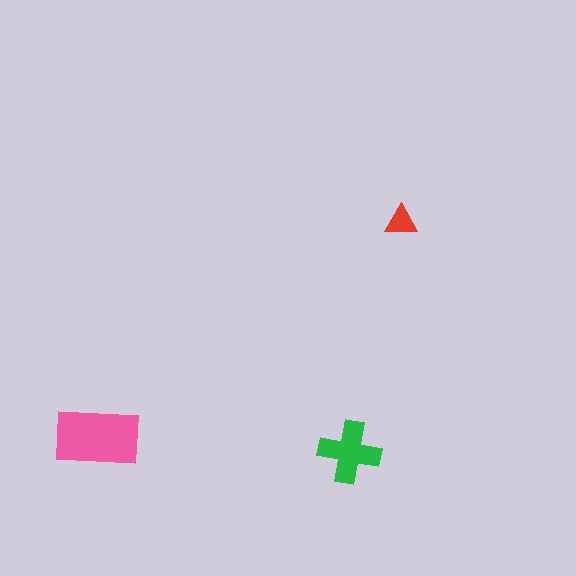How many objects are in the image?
There are 3 objects in the image.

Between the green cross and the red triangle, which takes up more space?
The green cross.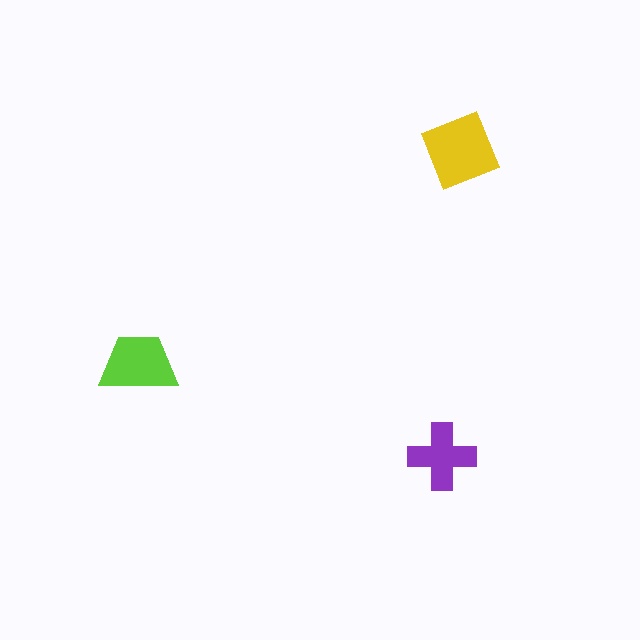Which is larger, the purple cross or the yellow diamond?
The yellow diamond.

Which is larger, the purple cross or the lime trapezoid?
The lime trapezoid.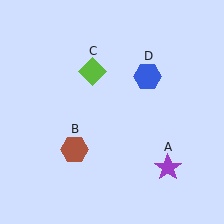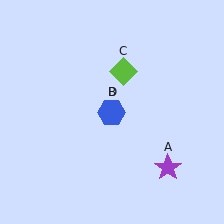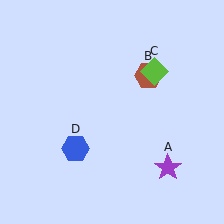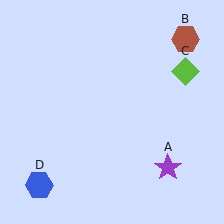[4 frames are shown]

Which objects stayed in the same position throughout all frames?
Purple star (object A) remained stationary.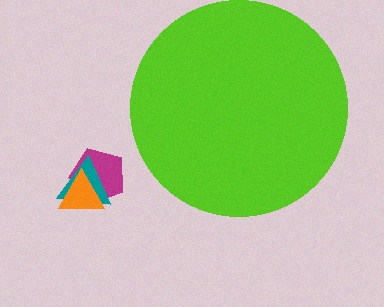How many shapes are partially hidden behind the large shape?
0 shapes are partially hidden.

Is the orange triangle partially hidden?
No, the orange triangle is fully visible.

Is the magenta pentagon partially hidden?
No, the magenta pentagon is fully visible.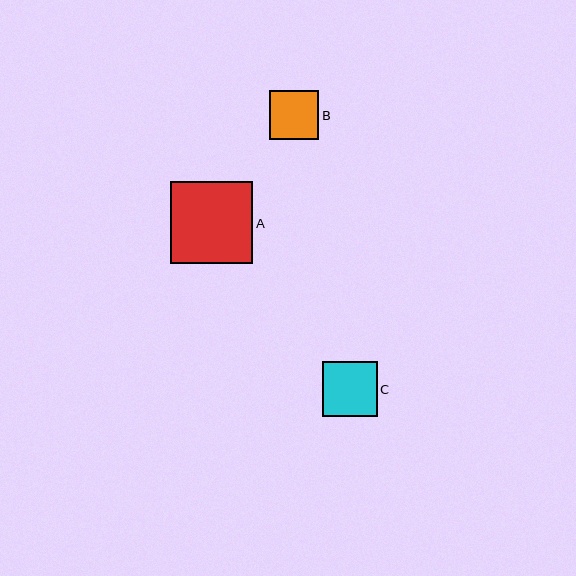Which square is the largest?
Square A is the largest with a size of approximately 82 pixels.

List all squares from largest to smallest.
From largest to smallest: A, C, B.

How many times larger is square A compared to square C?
Square A is approximately 1.5 times the size of square C.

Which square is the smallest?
Square B is the smallest with a size of approximately 49 pixels.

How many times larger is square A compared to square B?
Square A is approximately 1.7 times the size of square B.